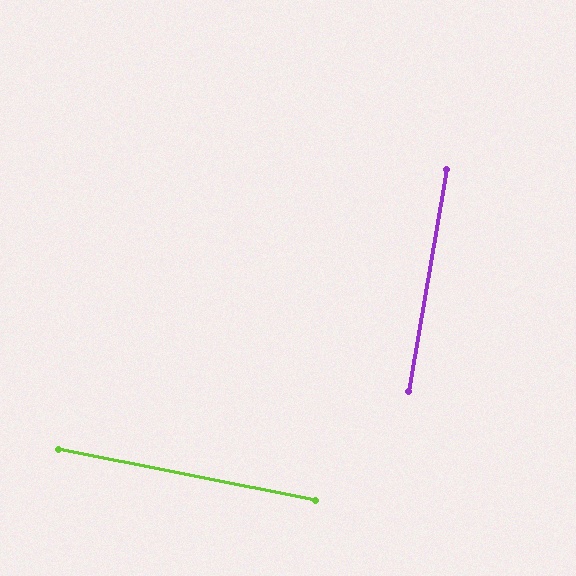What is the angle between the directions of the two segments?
Approximately 89 degrees.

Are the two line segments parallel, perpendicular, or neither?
Perpendicular — they meet at approximately 89°.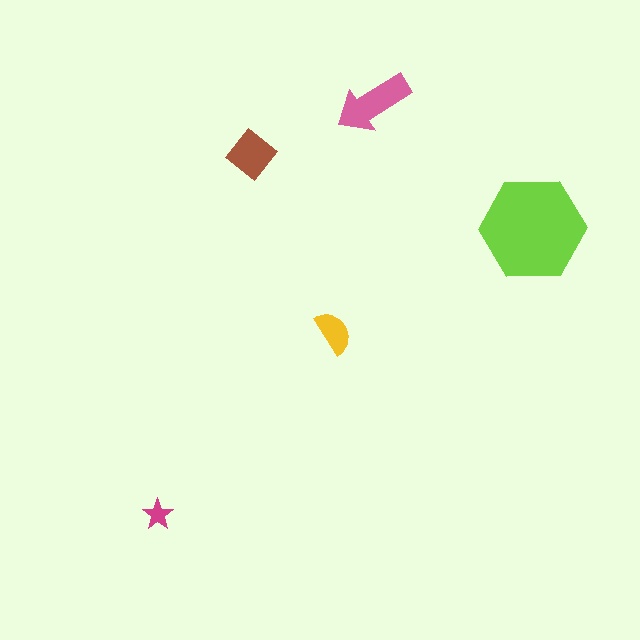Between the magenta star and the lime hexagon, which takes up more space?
The lime hexagon.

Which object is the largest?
The lime hexagon.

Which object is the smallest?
The magenta star.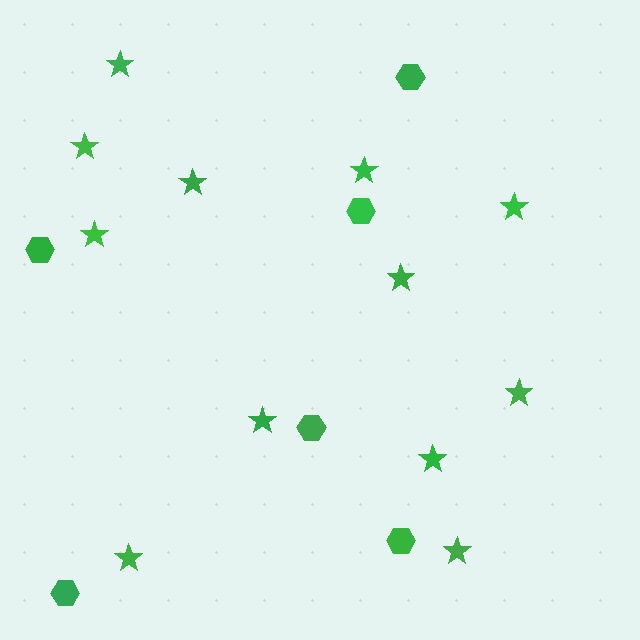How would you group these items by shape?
There are 2 groups: one group of hexagons (6) and one group of stars (12).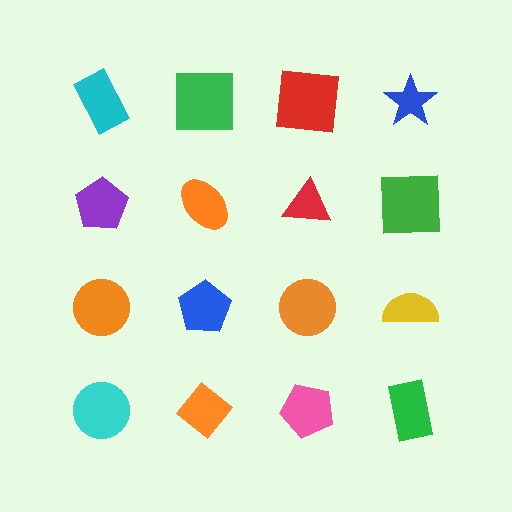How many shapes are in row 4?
4 shapes.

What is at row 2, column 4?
A green square.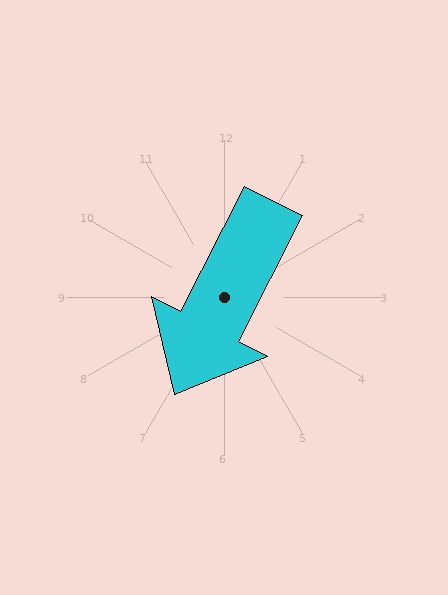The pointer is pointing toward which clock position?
Roughly 7 o'clock.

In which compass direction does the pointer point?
Southwest.